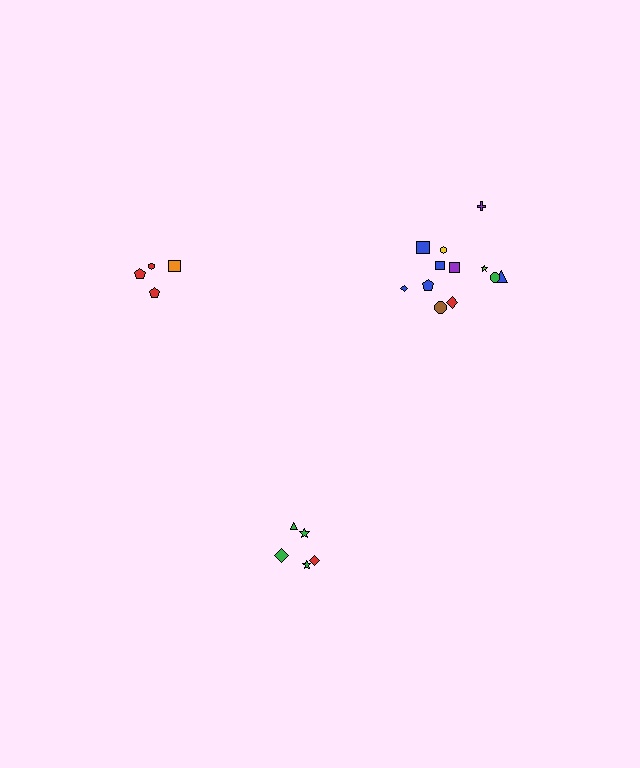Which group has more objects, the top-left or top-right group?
The top-right group.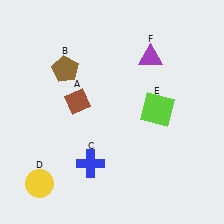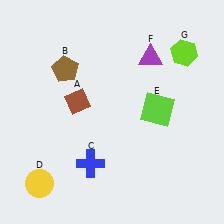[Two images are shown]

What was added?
A lime hexagon (G) was added in Image 2.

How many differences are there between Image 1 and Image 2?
There is 1 difference between the two images.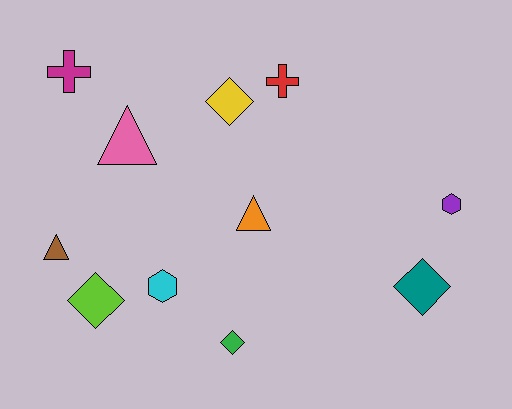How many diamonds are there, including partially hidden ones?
There are 4 diamonds.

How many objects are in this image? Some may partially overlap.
There are 11 objects.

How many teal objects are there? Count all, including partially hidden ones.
There is 1 teal object.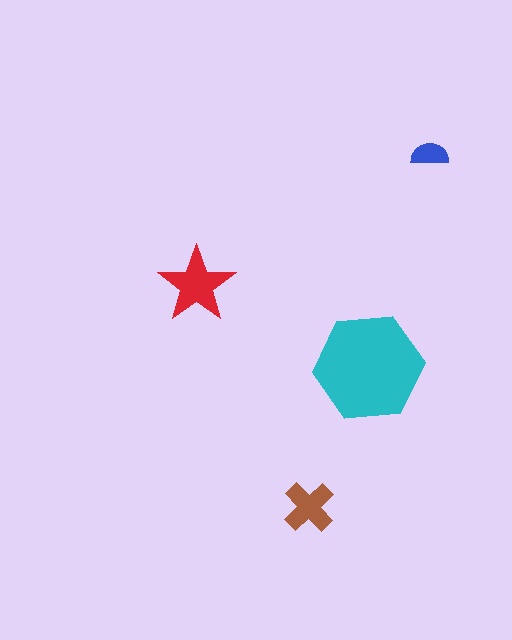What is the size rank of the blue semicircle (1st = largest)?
4th.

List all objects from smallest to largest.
The blue semicircle, the brown cross, the red star, the cyan hexagon.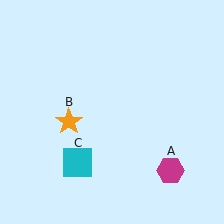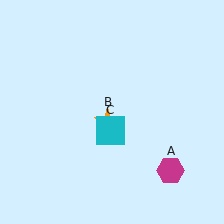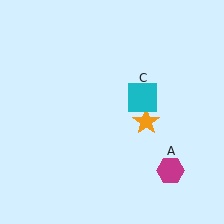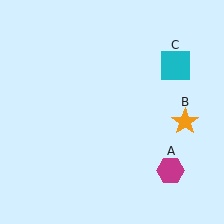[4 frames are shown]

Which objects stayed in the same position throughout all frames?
Magenta hexagon (object A) remained stationary.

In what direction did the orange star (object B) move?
The orange star (object B) moved right.